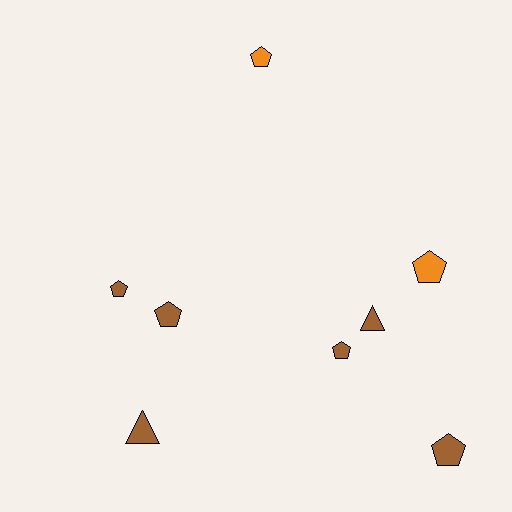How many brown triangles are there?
There are 2 brown triangles.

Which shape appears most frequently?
Pentagon, with 6 objects.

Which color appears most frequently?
Brown, with 6 objects.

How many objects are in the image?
There are 8 objects.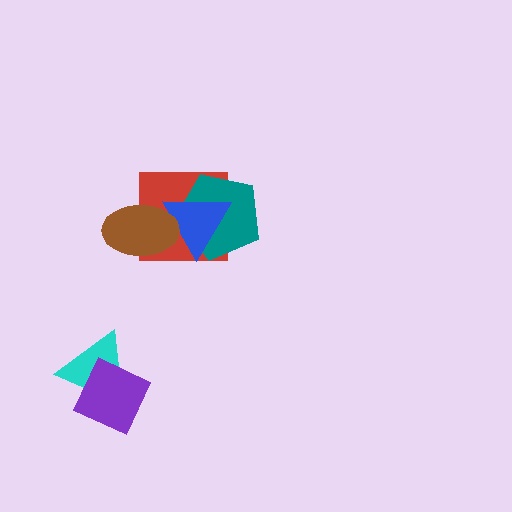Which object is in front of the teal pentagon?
The blue triangle is in front of the teal pentagon.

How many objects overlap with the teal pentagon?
2 objects overlap with the teal pentagon.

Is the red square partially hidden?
Yes, it is partially covered by another shape.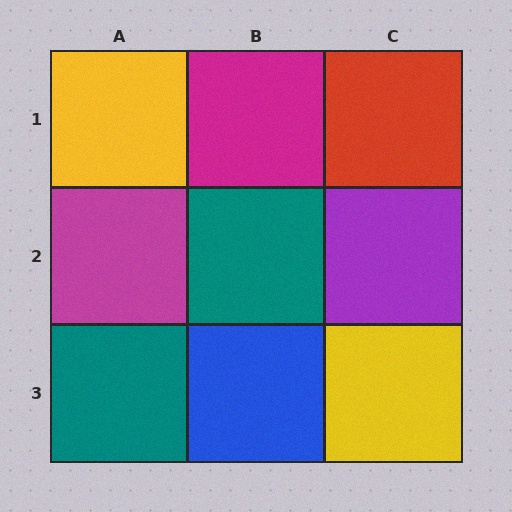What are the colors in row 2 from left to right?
Magenta, teal, purple.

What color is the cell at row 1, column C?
Red.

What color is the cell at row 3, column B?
Blue.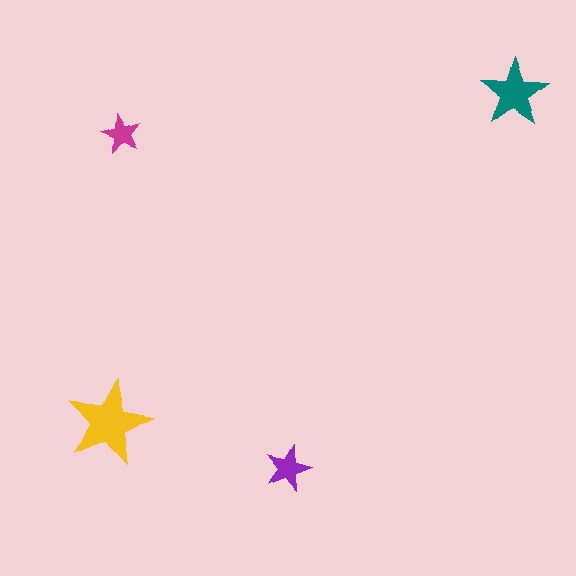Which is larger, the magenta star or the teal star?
The teal one.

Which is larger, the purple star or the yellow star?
The yellow one.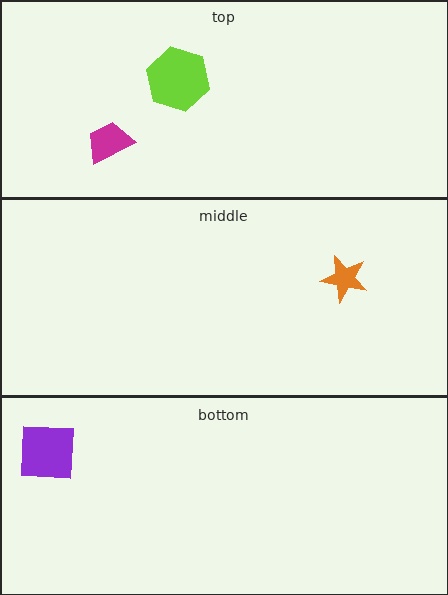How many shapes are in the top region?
2.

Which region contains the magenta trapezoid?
The top region.